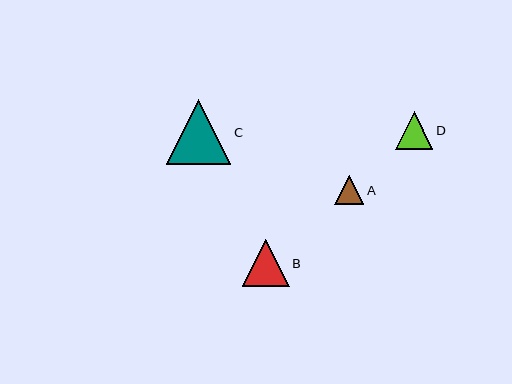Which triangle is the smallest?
Triangle A is the smallest with a size of approximately 29 pixels.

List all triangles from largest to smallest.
From largest to smallest: C, B, D, A.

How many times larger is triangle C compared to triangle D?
Triangle C is approximately 1.7 times the size of triangle D.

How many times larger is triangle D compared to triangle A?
Triangle D is approximately 1.3 times the size of triangle A.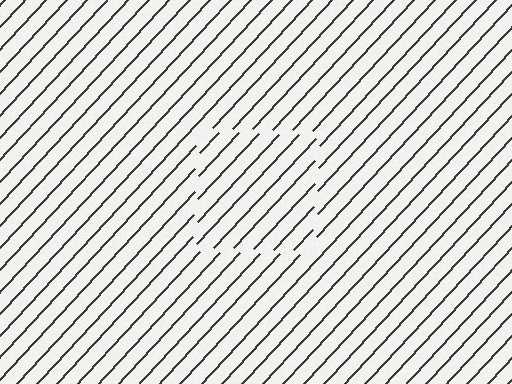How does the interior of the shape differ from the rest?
The interior of the shape contains the same grating, shifted by half a period — the contour is defined by the phase discontinuity where line-ends from the inner and outer gratings abut.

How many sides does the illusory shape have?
4 sides — the line-ends trace a square.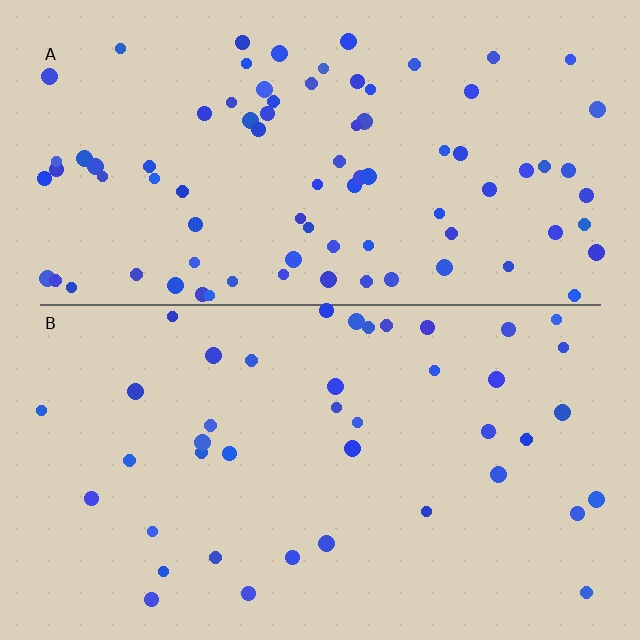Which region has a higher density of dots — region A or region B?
A (the top).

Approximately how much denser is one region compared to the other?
Approximately 2.0× — region A over region B.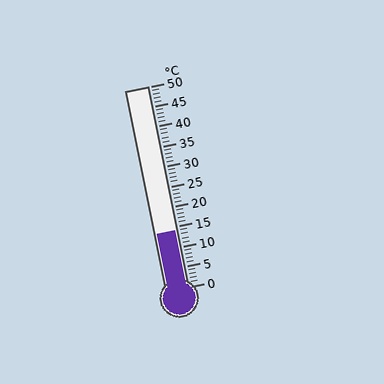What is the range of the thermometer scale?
The thermometer scale ranges from 0°C to 50°C.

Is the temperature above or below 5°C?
The temperature is above 5°C.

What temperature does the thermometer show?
The thermometer shows approximately 14°C.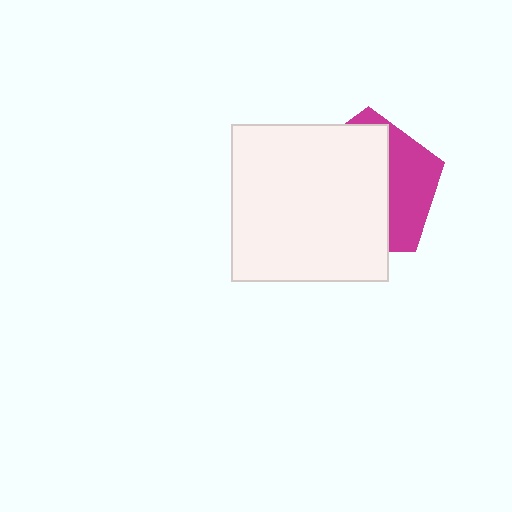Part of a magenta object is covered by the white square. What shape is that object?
It is a pentagon.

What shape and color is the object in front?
The object in front is a white square.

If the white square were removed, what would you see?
You would see the complete magenta pentagon.